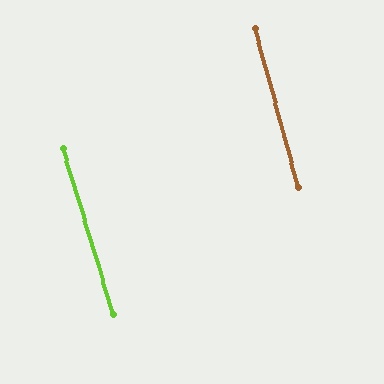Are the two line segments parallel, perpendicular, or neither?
Parallel — their directions differ by only 1.6°.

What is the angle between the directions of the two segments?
Approximately 2 degrees.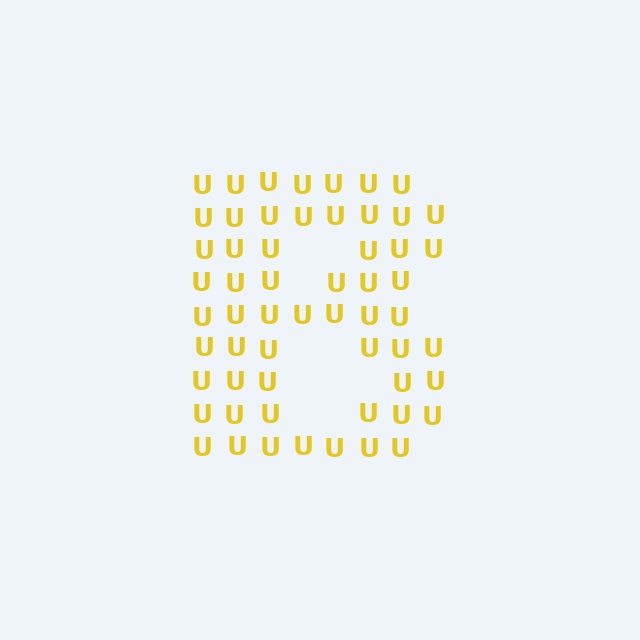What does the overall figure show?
The overall figure shows the letter B.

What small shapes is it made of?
It is made of small letter U's.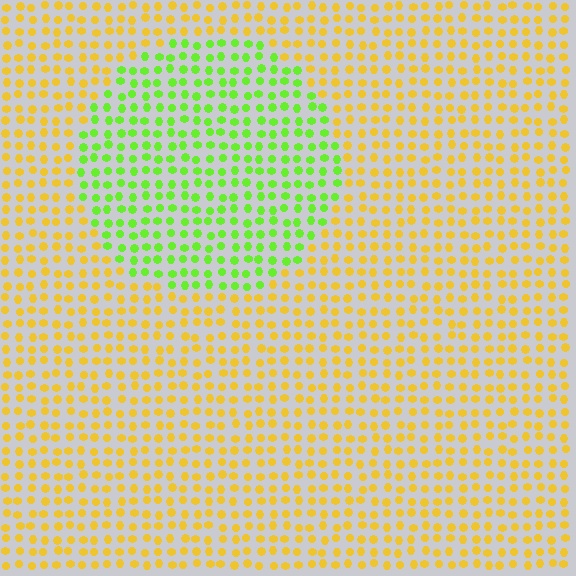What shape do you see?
I see a circle.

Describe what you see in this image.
The image is filled with small yellow elements in a uniform arrangement. A circle-shaped region is visible where the elements are tinted to a slightly different hue, forming a subtle color boundary.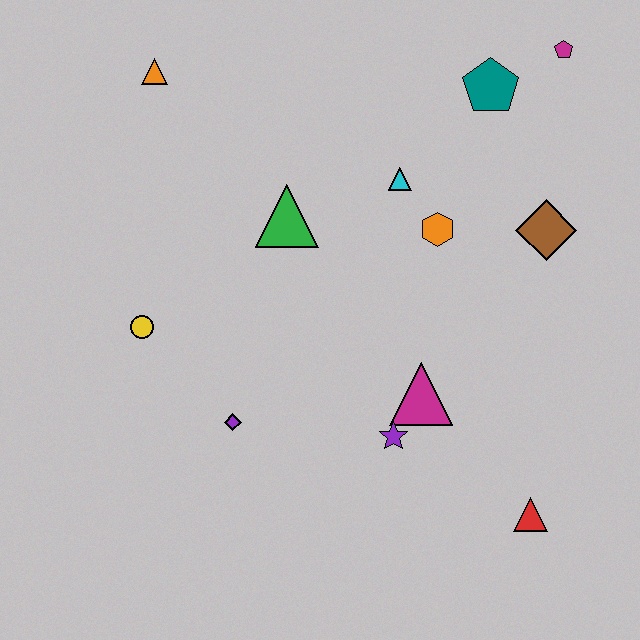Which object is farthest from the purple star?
The orange triangle is farthest from the purple star.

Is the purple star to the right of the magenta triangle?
No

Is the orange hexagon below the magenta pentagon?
Yes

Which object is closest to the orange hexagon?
The cyan triangle is closest to the orange hexagon.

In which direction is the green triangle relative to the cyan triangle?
The green triangle is to the left of the cyan triangle.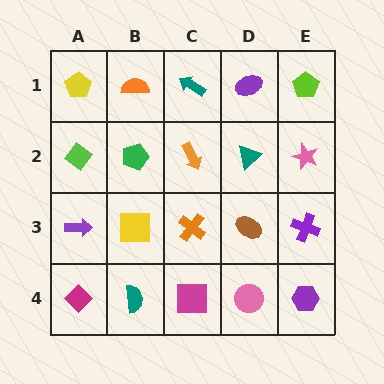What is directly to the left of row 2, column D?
An orange arrow.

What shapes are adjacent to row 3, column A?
A lime diamond (row 2, column A), a magenta diamond (row 4, column A), a yellow square (row 3, column B).